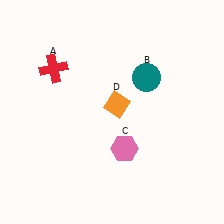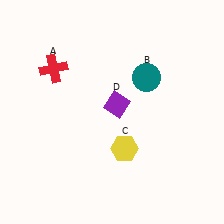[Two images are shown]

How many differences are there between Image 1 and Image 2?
There are 2 differences between the two images.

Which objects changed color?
C changed from pink to yellow. D changed from orange to purple.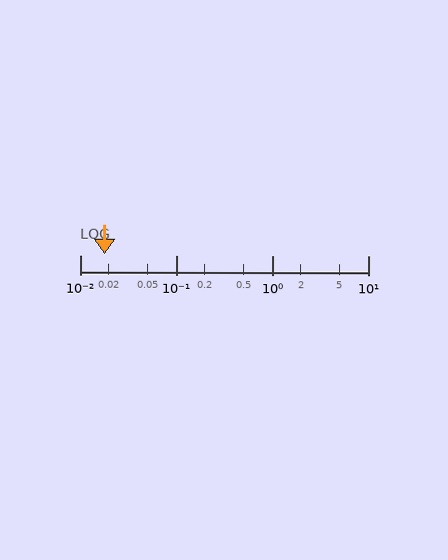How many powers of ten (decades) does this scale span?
The scale spans 3 decades, from 0.01 to 10.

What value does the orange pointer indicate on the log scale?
The pointer indicates approximately 0.018.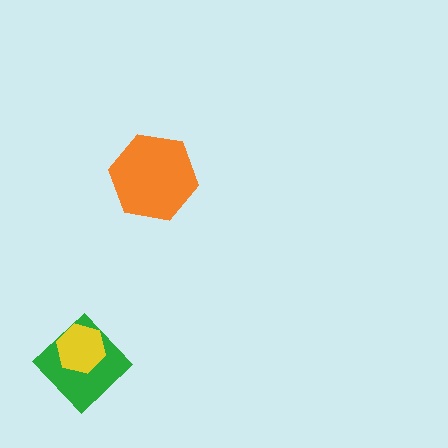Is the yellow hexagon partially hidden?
No, no other shape covers it.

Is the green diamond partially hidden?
Yes, it is partially covered by another shape.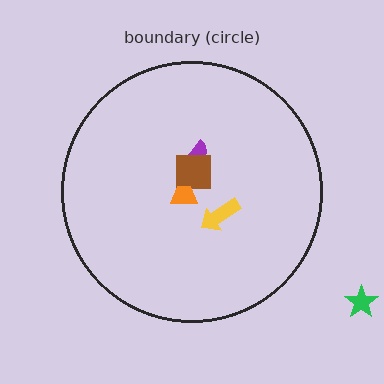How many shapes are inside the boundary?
4 inside, 1 outside.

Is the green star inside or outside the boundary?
Outside.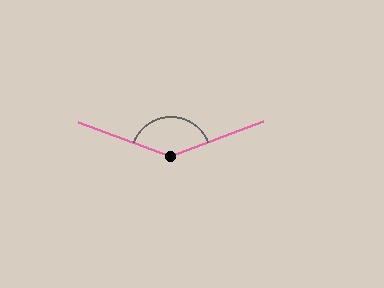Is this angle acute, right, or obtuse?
It is obtuse.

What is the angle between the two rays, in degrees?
Approximately 139 degrees.